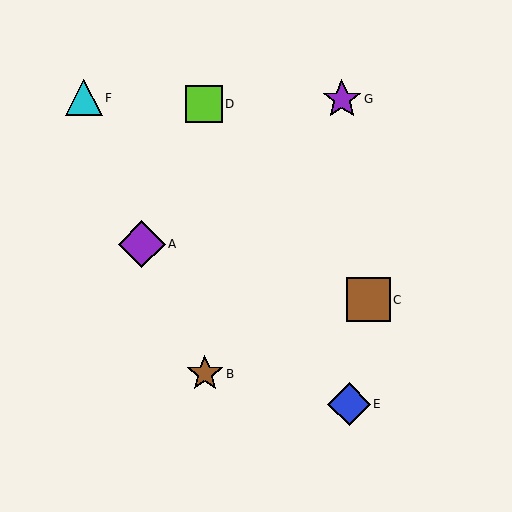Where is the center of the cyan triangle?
The center of the cyan triangle is at (84, 98).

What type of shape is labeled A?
Shape A is a purple diamond.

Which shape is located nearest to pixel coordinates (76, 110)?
The cyan triangle (labeled F) at (84, 98) is nearest to that location.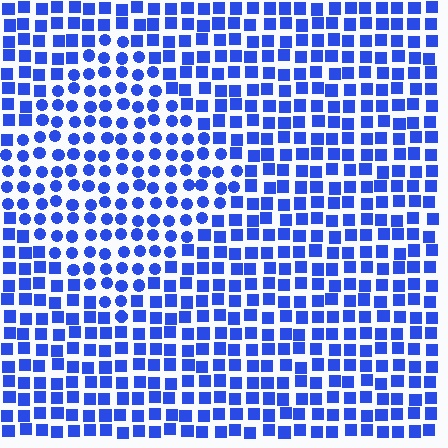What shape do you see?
I see a diamond.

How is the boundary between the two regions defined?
The boundary is defined by a change in element shape: circles inside vs. squares outside. All elements share the same color and spacing.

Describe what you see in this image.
The image is filled with small blue elements arranged in a uniform grid. A diamond-shaped region contains circles, while the surrounding area contains squares. The boundary is defined purely by the change in element shape.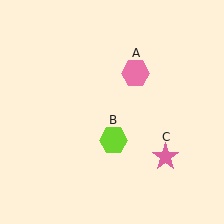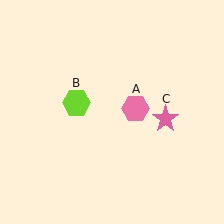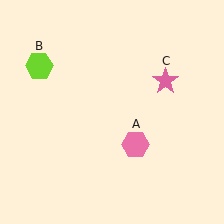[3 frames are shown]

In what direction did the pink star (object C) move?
The pink star (object C) moved up.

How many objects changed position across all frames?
3 objects changed position: pink hexagon (object A), lime hexagon (object B), pink star (object C).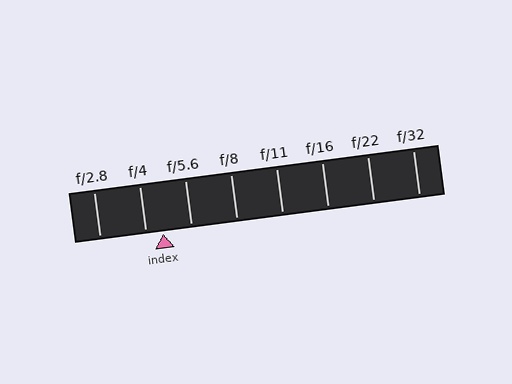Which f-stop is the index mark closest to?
The index mark is closest to f/4.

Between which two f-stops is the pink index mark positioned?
The index mark is between f/4 and f/5.6.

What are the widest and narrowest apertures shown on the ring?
The widest aperture shown is f/2.8 and the narrowest is f/32.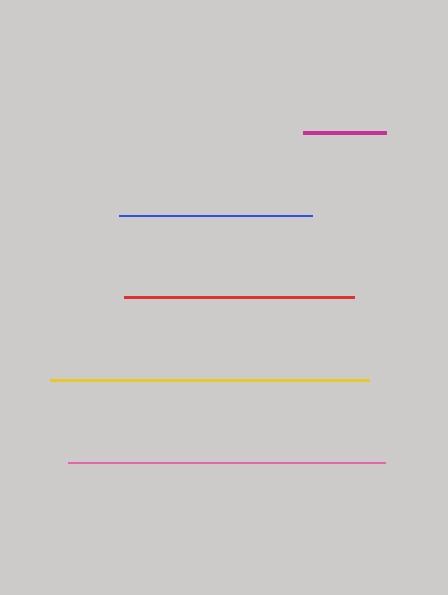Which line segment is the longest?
The yellow line is the longest at approximately 319 pixels.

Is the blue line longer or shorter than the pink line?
The pink line is longer than the blue line.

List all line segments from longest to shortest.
From longest to shortest: yellow, pink, red, blue, magenta.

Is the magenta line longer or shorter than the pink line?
The pink line is longer than the magenta line.